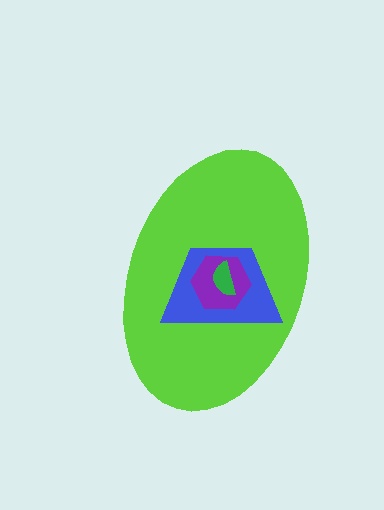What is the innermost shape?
The green semicircle.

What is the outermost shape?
The lime ellipse.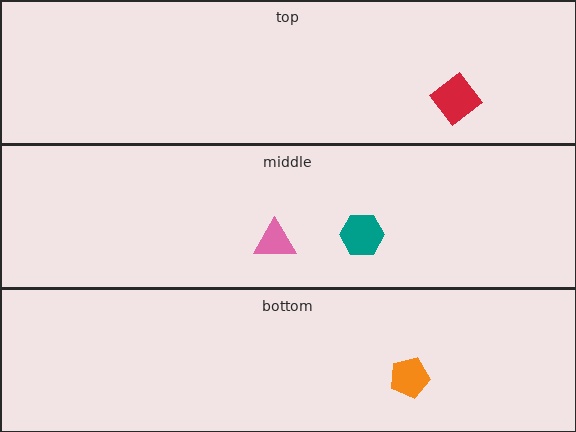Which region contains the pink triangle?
The middle region.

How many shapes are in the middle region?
2.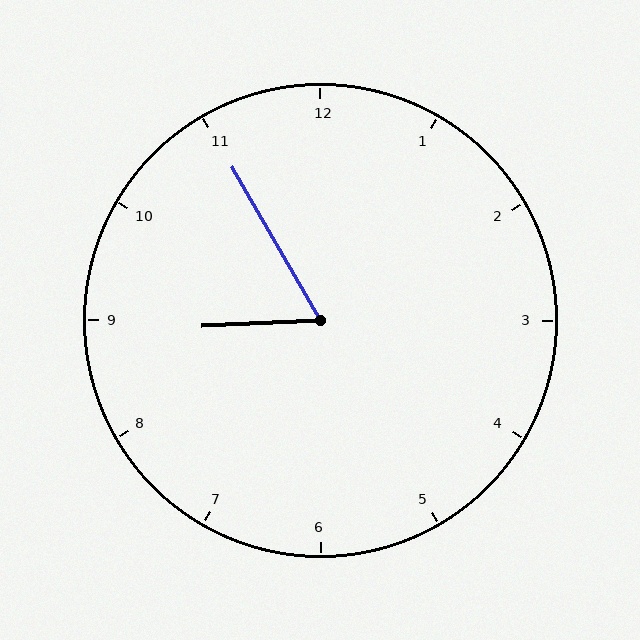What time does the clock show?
8:55.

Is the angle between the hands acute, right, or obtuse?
It is acute.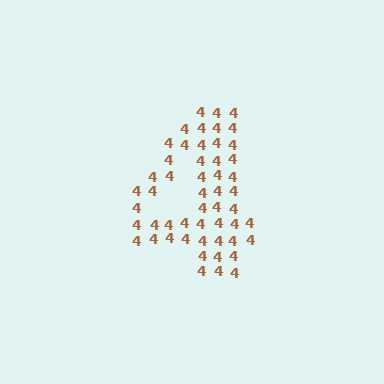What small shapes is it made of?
It is made of small digit 4's.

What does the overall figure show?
The overall figure shows the digit 4.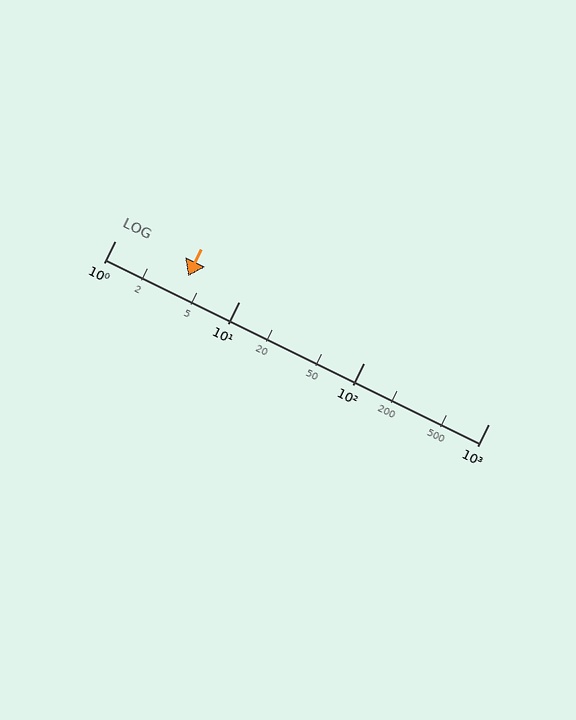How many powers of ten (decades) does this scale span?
The scale spans 3 decades, from 1 to 1000.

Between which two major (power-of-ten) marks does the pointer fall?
The pointer is between 1 and 10.